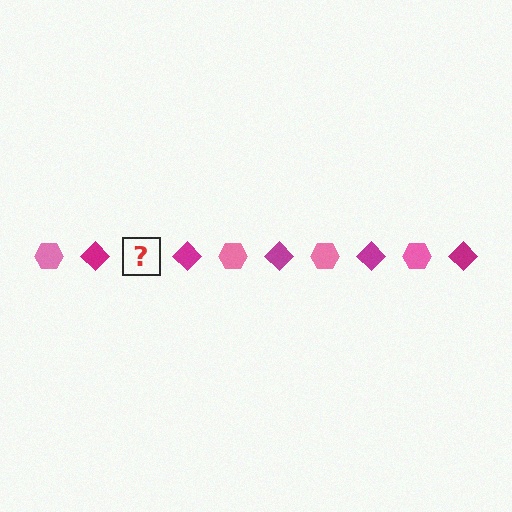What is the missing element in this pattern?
The missing element is a pink hexagon.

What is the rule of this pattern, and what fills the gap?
The rule is that the pattern alternates between pink hexagon and magenta diamond. The gap should be filled with a pink hexagon.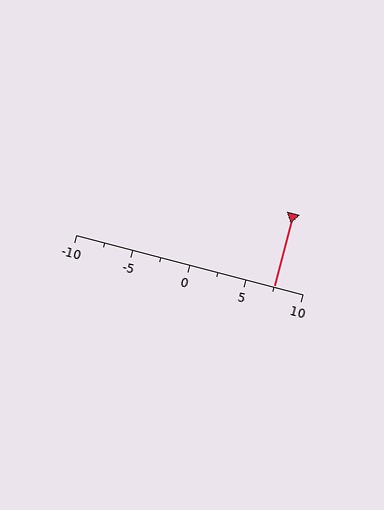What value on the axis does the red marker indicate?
The marker indicates approximately 7.5.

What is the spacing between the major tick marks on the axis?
The major ticks are spaced 5 apart.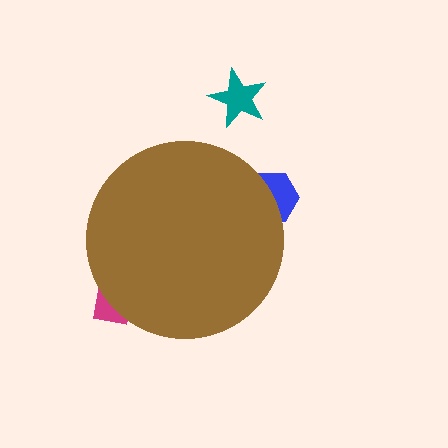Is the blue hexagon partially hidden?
Yes, the blue hexagon is partially hidden behind the brown circle.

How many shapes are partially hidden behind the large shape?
2 shapes are partially hidden.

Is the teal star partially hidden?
No, the teal star is fully visible.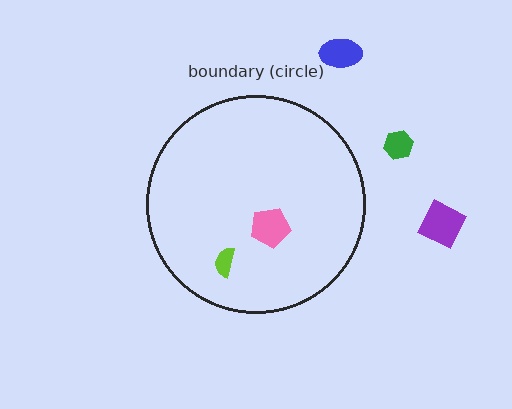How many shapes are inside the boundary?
2 inside, 3 outside.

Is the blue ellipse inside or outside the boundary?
Outside.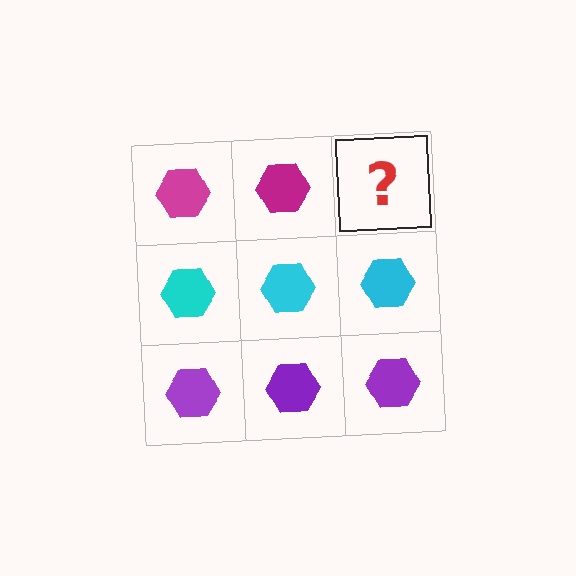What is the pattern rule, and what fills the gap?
The rule is that each row has a consistent color. The gap should be filled with a magenta hexagon.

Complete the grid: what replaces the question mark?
The question mark should be replaced with a magenta hexagon.